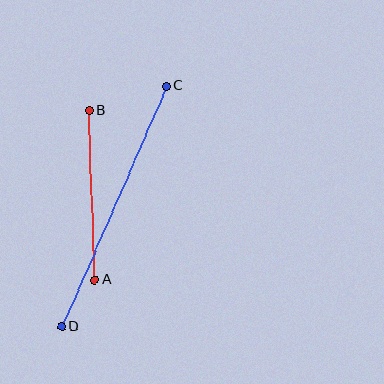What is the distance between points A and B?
The distance is approximately 170 pixels.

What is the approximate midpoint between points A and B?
The midpoint is at approximately (92, 195) pixels.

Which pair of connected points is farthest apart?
Points C and D are farthest apart.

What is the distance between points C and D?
The distance is approximately 263 pixels.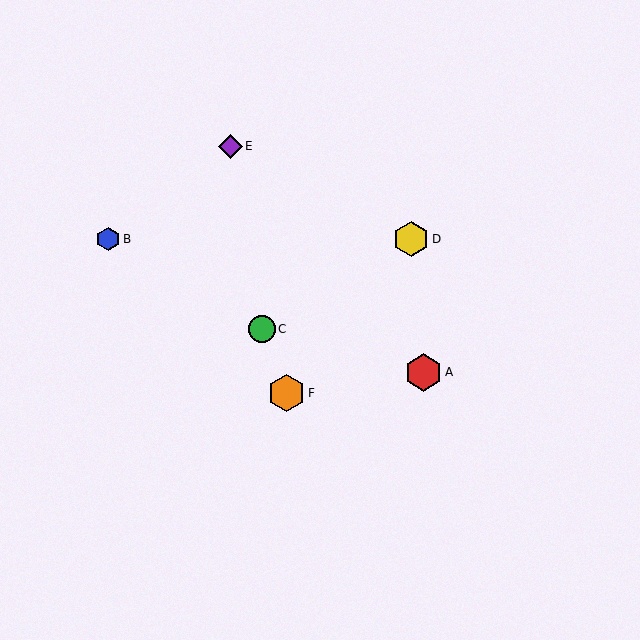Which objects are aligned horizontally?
Objects B, D are aligned horizontally.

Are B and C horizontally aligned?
No, B is at y≈239 and C is at y≈329.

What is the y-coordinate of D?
Object D is at y≈239.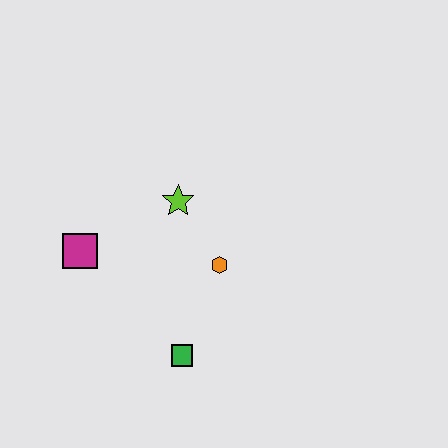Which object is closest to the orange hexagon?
The lime star is closest to the orange hexagon.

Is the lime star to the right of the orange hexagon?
No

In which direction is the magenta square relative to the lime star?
The magenta square is to the left of the lime star.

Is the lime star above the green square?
Yes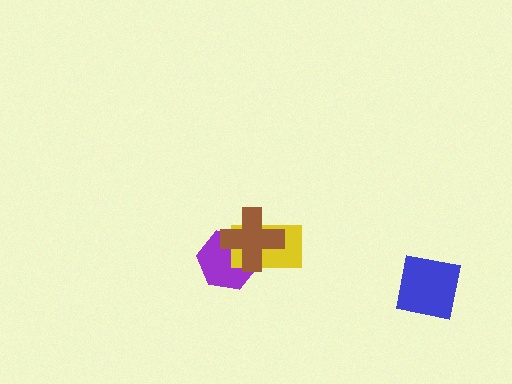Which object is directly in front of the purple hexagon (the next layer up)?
The yellow rectangle is directly in front of the purple hexagon.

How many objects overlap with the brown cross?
2 objects overlap with the brown cross.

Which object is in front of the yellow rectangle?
The brown cross is in front of the yellow rectangle.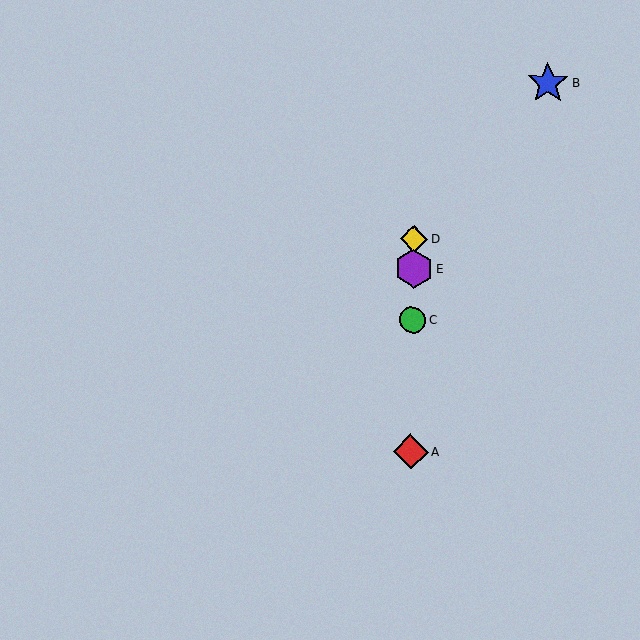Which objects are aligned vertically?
Objects A, C, D, E are aligned vertically.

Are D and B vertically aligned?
No, D is at x≈414 and B is at x≈548.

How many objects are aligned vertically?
4 objects (A, C, D, E) are aligned vertically.